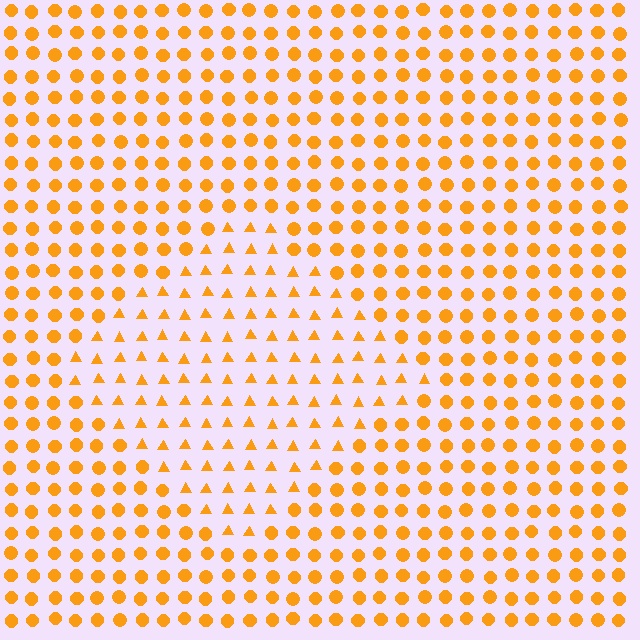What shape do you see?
I see a diamond.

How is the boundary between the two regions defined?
The boundary is defined by a change in element shape: triangles inside vs. circles outside. All elements share the same color and spacing.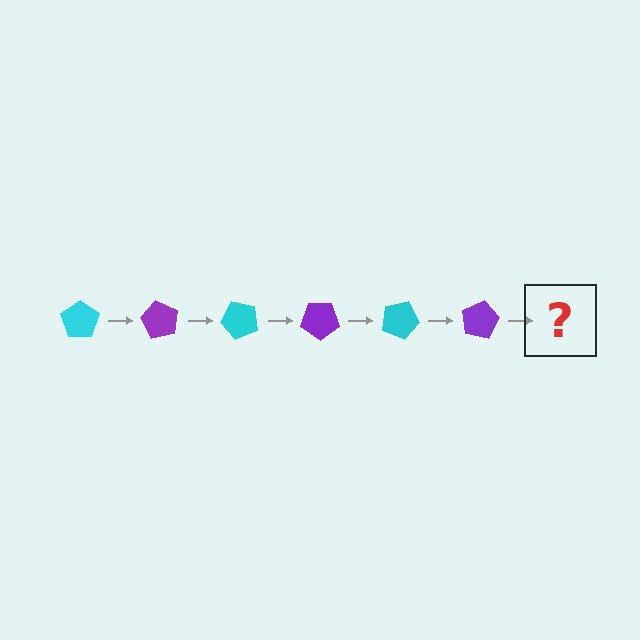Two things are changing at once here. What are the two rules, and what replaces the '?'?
The two rules are that it rotates 60 degrees each step and the color cycles through cyan and purple. The '?' should be a cyan pentagon, rotated 360 degrees from the start.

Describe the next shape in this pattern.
It should be a cyan pentagon, rotated 360 degrees from the start.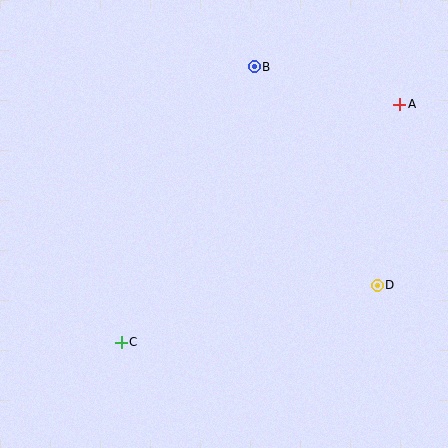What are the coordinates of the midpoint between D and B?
The midpoint between D and B is at (316, 176).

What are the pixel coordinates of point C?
Point C is at (121, 342).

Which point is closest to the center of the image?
Point C at (121, 342) is closest to the center.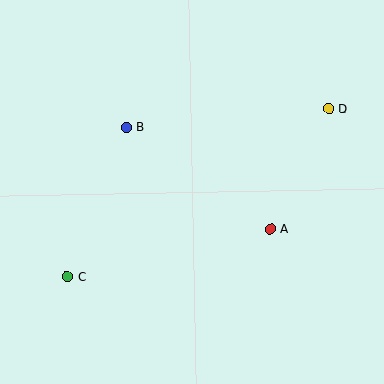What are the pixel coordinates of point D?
Point D is at (329, 109).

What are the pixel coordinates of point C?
Point C is at (67, 277).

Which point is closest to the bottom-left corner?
Point C is closest to the bottom-left corner.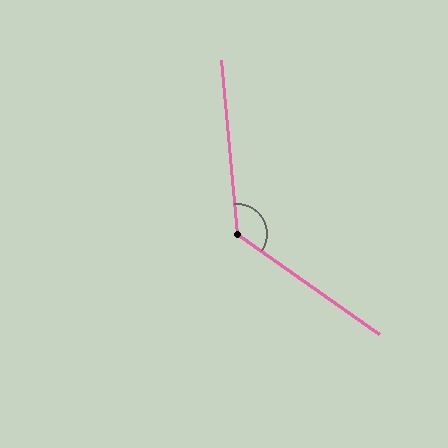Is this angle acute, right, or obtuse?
It is obtuse.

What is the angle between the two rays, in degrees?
Approximately 130 degrees.